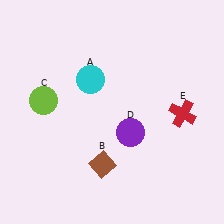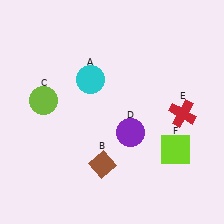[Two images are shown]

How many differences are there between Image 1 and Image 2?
There is 1 difference between the two images.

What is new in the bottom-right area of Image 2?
A lime square (F) was added in the bottom-right area of Image 2.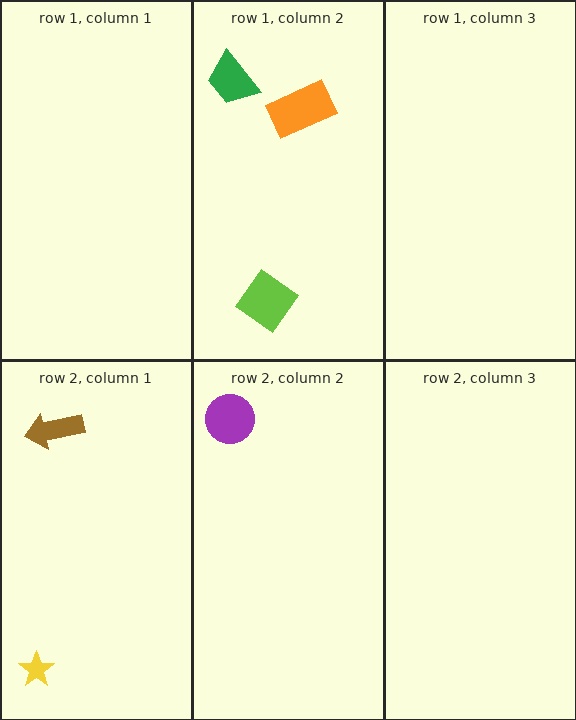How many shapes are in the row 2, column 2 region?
1.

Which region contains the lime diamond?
The row 1, column 2 region.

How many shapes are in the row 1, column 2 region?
3.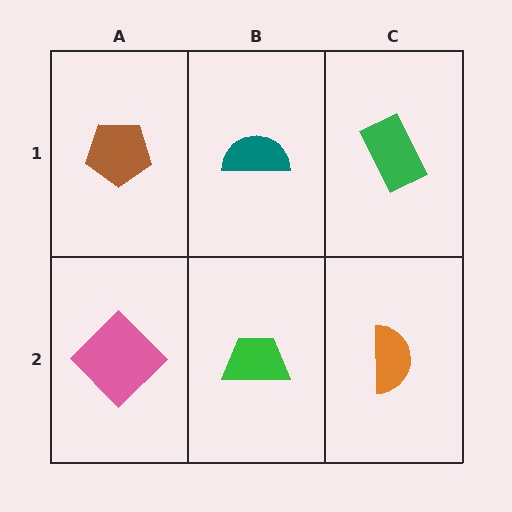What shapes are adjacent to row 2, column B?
A teal semicircle (row 1, column B), a pink diamond (row 2, column A), an orange semicircle (row 2, column C).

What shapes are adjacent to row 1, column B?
A green trapezoid (row 2, column B), a brown pentagon (row 1, column A), a green rectangle (row 1, column C).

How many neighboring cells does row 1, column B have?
3.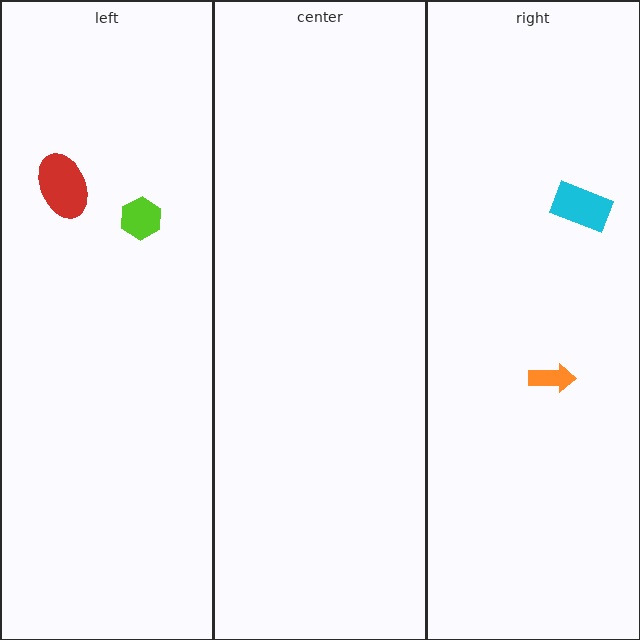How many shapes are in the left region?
2.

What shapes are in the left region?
The red ellipse, the lime hexagon.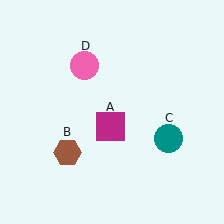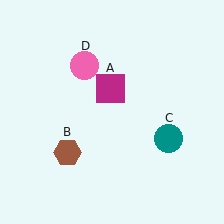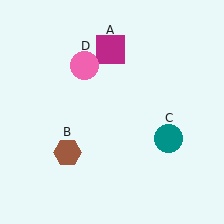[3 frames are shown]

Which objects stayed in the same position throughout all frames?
Brown hexagon (object B) and teal circle (object C) and pink circle (object D) remained stationary.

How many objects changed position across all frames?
1 object changed position: magenta square (object A).